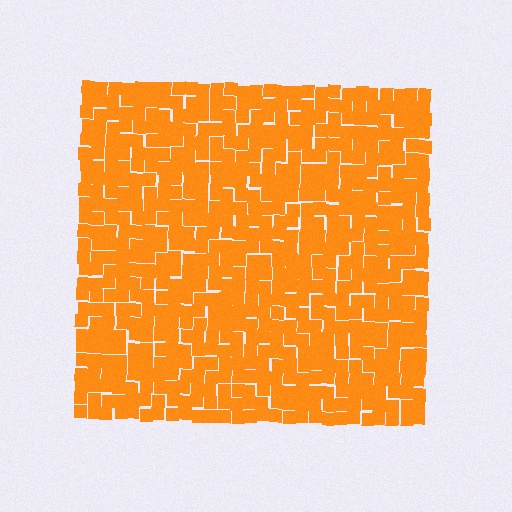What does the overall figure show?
The overall figure shows a square.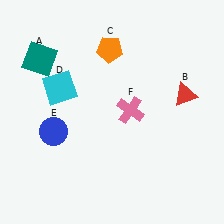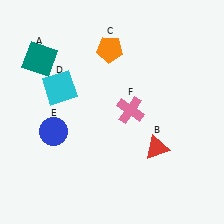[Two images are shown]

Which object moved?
The red triangle (B) moved down.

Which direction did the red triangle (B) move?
The red triangle (B) moved down.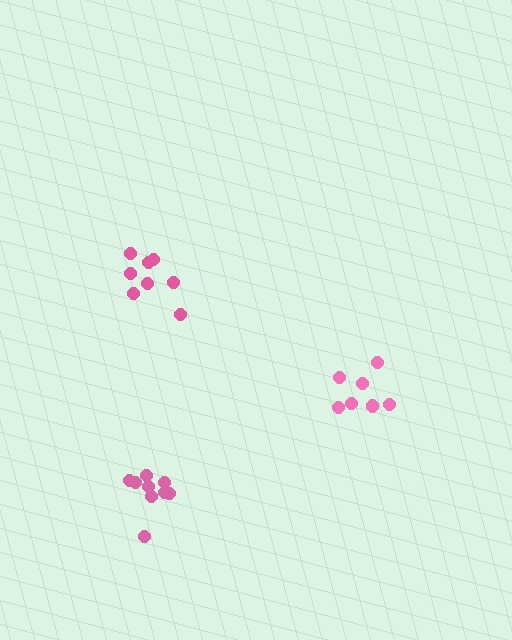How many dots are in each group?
Group 1: 7 dots, Group 2: 9 dots, Group 3: 8 dots (24 total).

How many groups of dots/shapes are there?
There are 3 groups.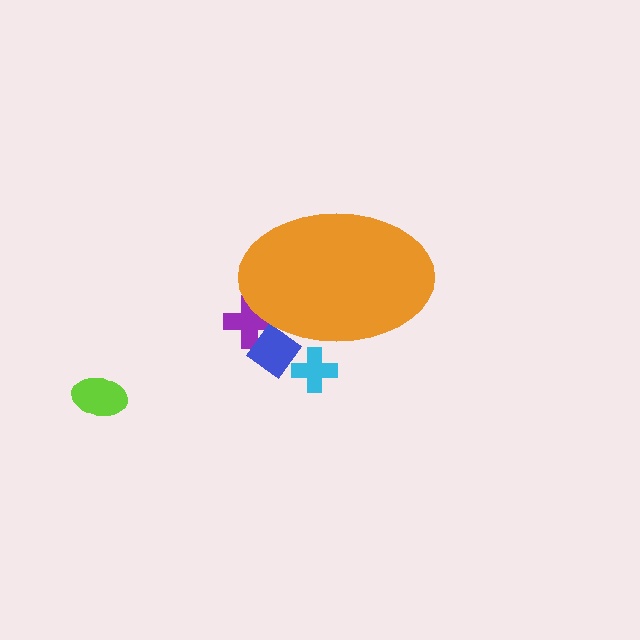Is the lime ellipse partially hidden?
No, the lime ellipse is fully visible.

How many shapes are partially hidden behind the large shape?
3 shapes are partially hidden.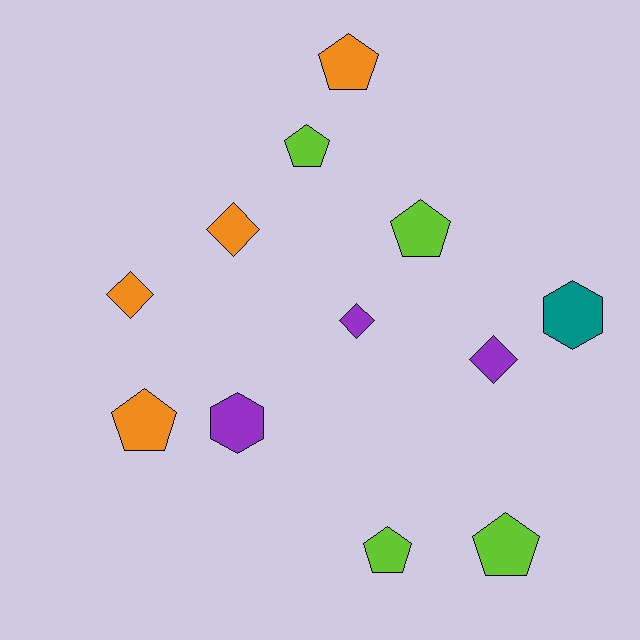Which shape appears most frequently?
Pentagon, with 6 objects.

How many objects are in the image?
There are 12 objects.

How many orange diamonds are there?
There are 2 orange diamonds.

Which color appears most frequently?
Orange, with 4 objects.